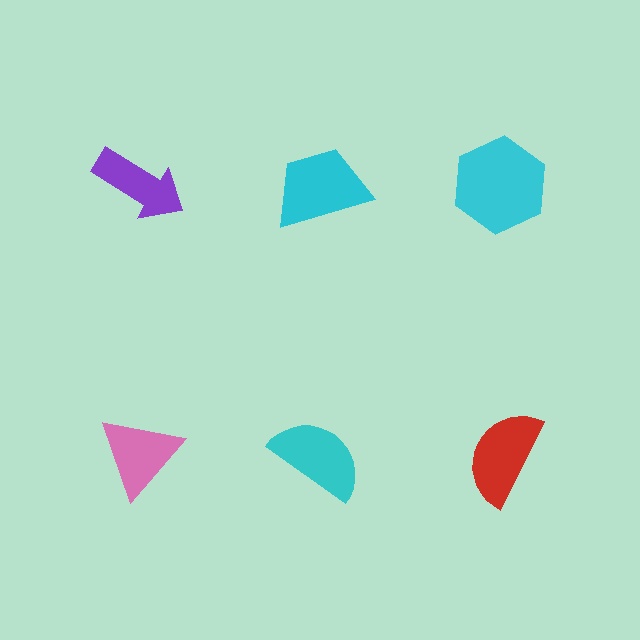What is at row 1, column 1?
A purple arrow.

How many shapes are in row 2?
3 shapes.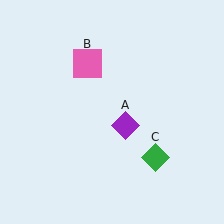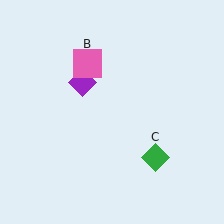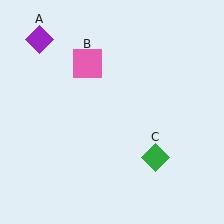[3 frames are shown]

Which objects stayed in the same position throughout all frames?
Pink square (object B) and green diamond (object C) remained stationary.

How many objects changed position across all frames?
1 object changed position: purple diamond (object A).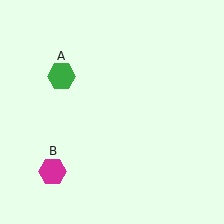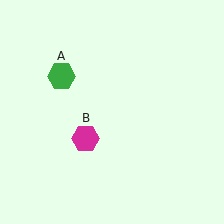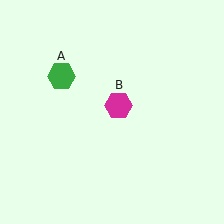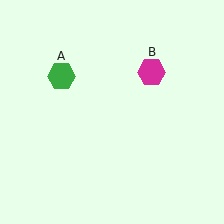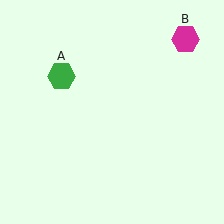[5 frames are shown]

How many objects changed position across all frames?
1 object changed position: magenta hexagon (object B).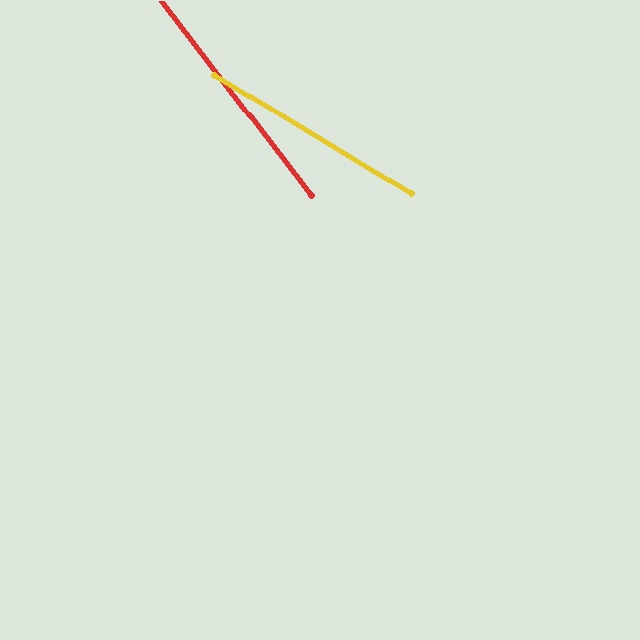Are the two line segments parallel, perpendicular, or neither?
Neither parallel nor perpendicular — they differ by about 21°.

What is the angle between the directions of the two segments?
Approximately 21 degrees.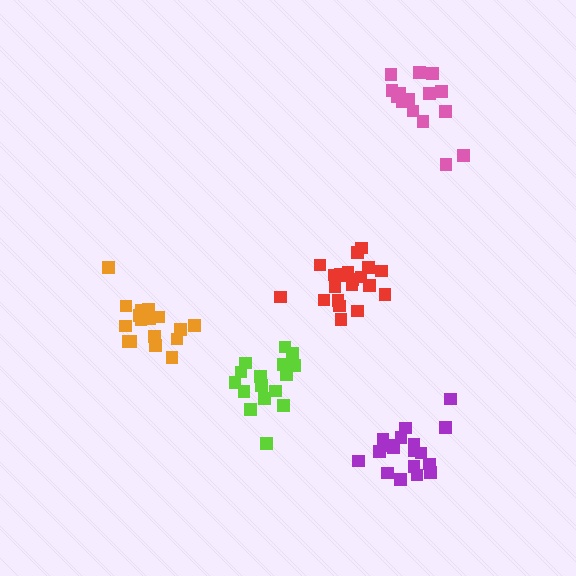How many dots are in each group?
Group 1: 21 dots, Group 2: 15 dots, Group 3: 18 dots, Group 4: 18 dots, Group 5: 16 dots (88 total).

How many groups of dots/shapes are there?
There are 5 groups.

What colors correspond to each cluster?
The clusters are colored: red, pink, orange, purple, lime.